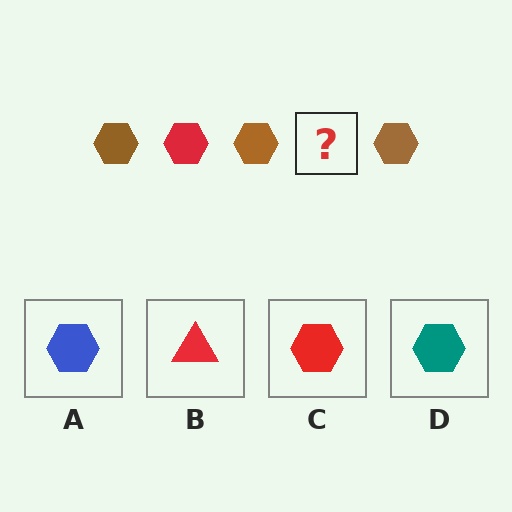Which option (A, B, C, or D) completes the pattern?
C.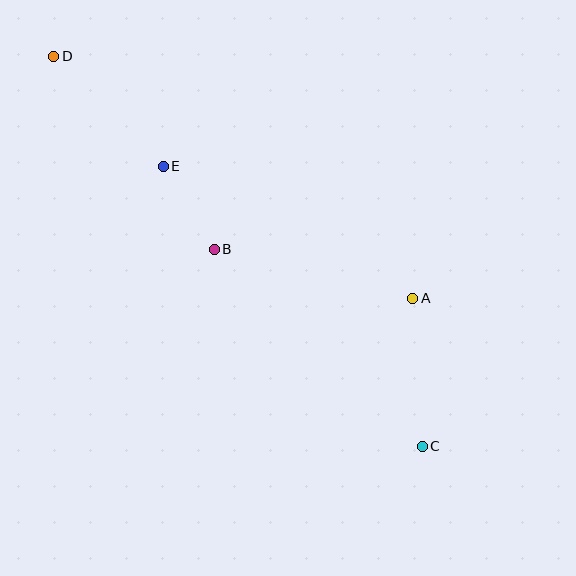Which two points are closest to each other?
Points B and E are closest to each other.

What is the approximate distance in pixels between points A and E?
The distance between A and E is approximately 282 pixels.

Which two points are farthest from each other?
Points C and D are farthest from each other.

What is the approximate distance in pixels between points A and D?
The distance between A and D is approximately 433 pixels.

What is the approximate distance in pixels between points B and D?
The distance between B and D is approximately 251 pixels.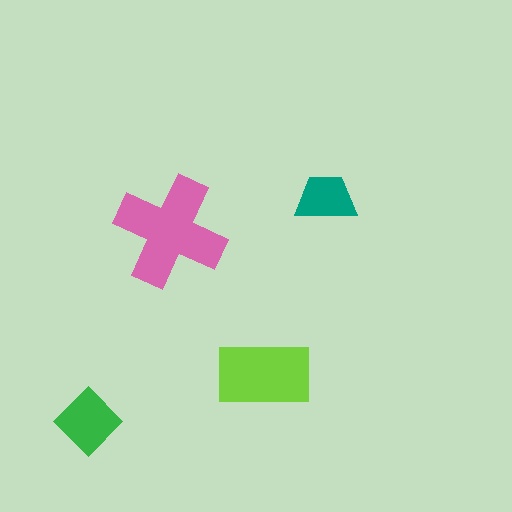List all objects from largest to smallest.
The pink cross, the lime rectangle, the green diamond, the teal trapezoid.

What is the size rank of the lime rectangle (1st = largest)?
2nd.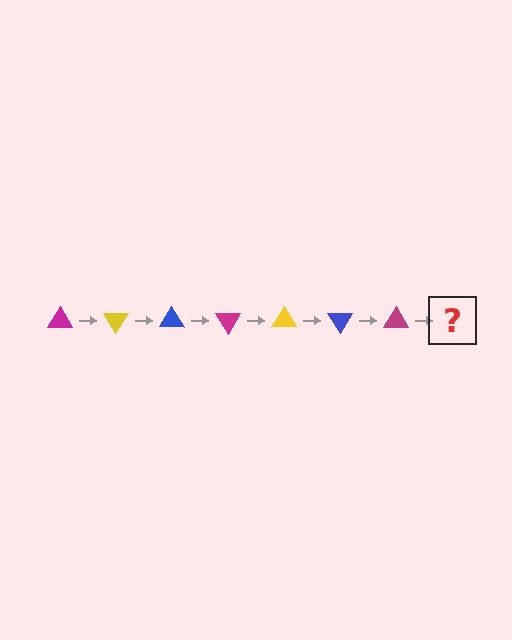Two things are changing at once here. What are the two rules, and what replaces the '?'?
The two rules are that it rotates 60 degrees each step and the color cycles through magenta, yellow, and blue. The '?' should be a yellow triangle, rotated 420 degrees from the start.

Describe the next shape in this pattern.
It should be a yellow triangle, rotated 420 degrees from the start.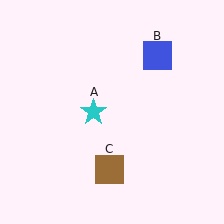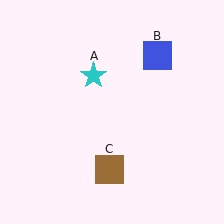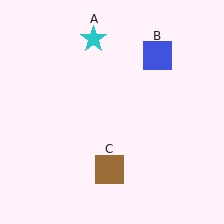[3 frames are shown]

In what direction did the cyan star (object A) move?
The cyan star (object A) moved up.